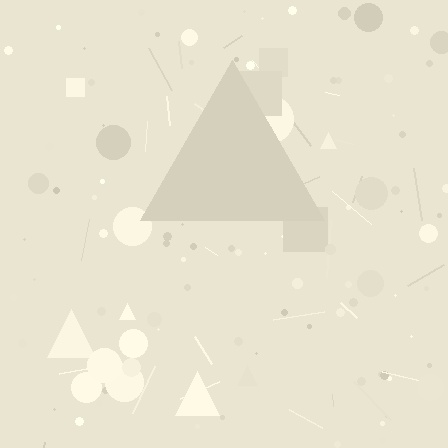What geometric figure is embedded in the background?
A triangle is embedded in the background.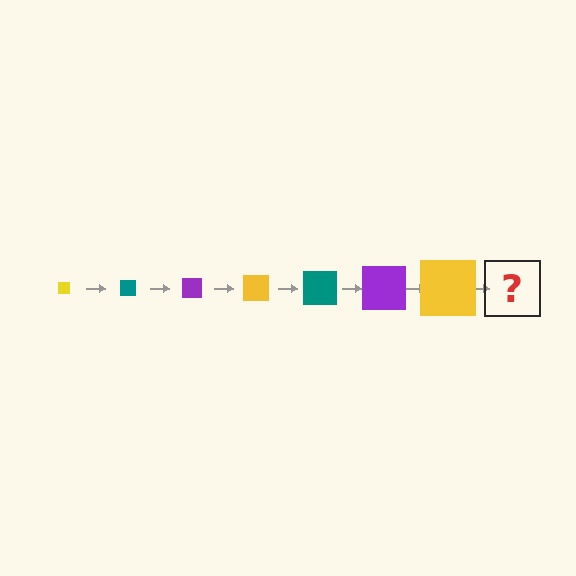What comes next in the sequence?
The next element should be a teal square, larger than the previous one.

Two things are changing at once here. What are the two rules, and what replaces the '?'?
The two rules are that the square grows larger each step and the color cycles through yellow, teal, and purple. The '?' should be a teal square, larger than the previous one.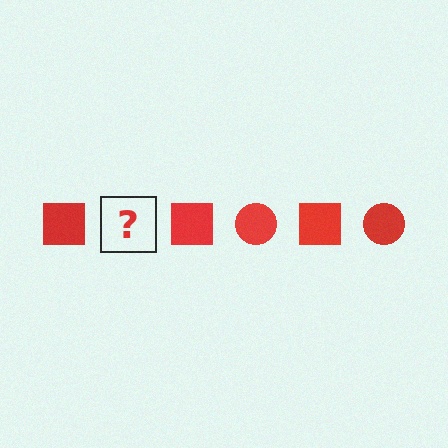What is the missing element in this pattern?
The missing element is a red circle.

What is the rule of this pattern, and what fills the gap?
The rule is that the pattern cycles through square, circle shapes in red. The gap should be filled with a red circle.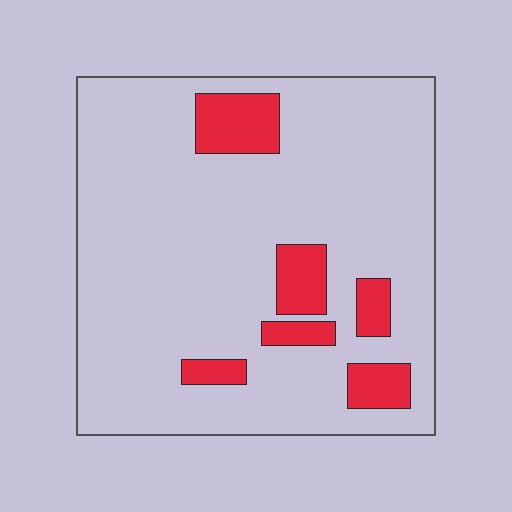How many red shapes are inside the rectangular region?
6.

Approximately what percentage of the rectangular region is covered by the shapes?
Approximately 15%.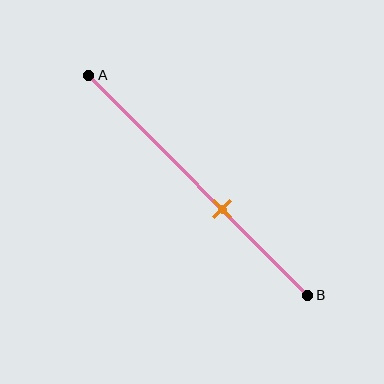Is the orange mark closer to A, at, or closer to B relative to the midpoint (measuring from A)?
The orange mark is closer to point B than the midpoint of segment AB.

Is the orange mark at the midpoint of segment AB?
No, the mark is at about 60% from A, not at the 50% midpoint.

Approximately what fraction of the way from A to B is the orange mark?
The orange mark is approximately 60% of the way from A to B.